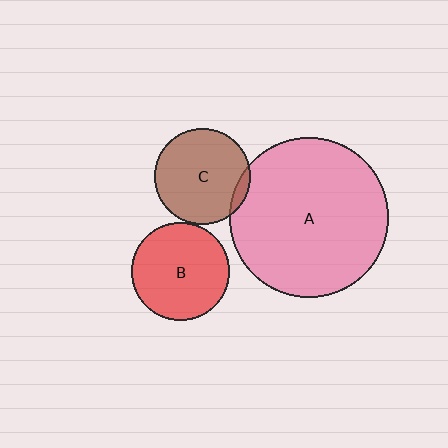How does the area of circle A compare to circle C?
Approximately 2.8 times.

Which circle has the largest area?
Circle A (pink).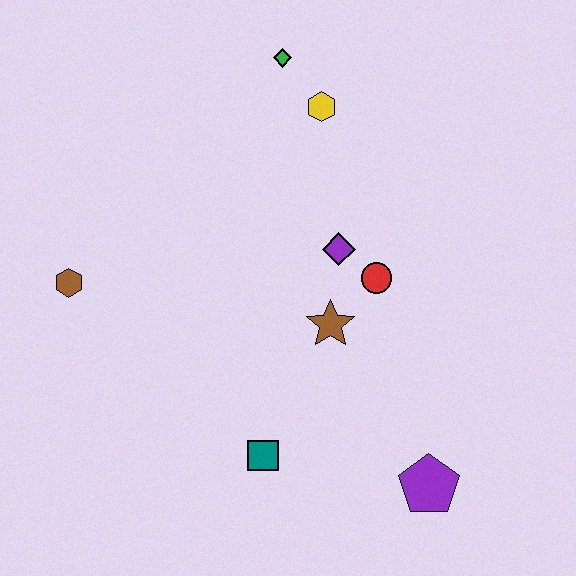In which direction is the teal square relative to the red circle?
The teal square is below the red circle.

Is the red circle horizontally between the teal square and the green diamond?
No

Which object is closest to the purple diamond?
The red circle is closest to the purple diamond.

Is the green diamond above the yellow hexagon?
Yes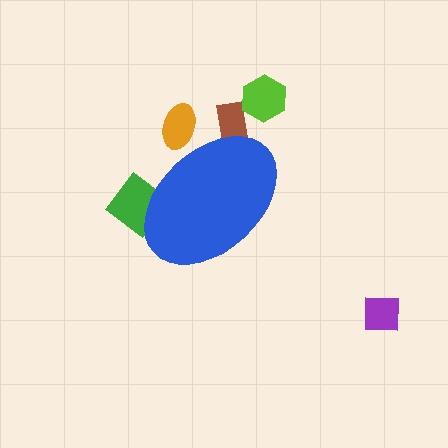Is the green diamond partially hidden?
Yes, the green diamond is partially hidden behind the blue ellipse.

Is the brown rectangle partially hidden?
Yes, the brown rectangle is partially hidden behind the blue ellipse.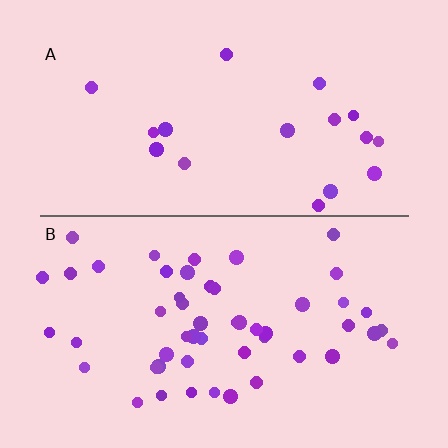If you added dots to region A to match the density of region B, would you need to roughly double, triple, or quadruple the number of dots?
Approximately triple.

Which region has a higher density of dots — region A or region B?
B (the bottom).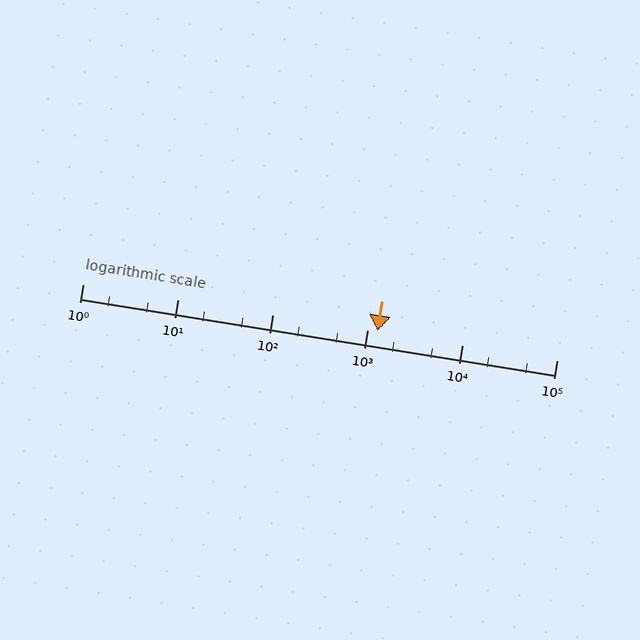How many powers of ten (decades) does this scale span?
The scale spans 5 decades, from 1 to 100000.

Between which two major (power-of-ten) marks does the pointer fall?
The pointer is between 1000 and 10000.